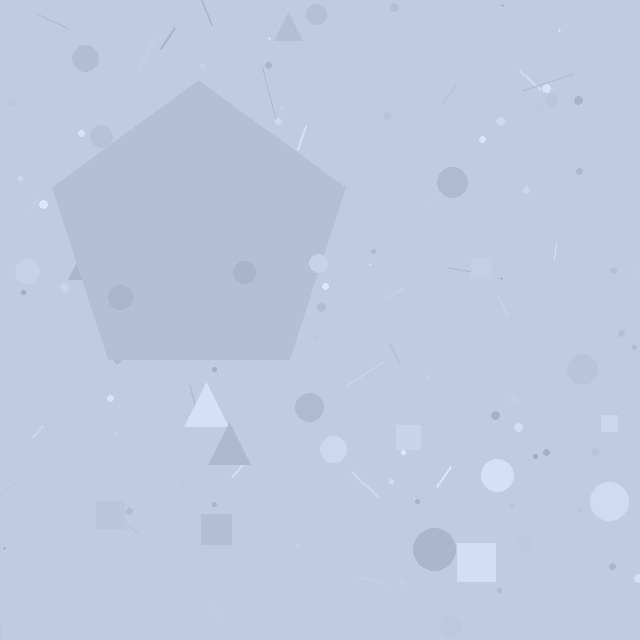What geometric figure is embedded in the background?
A pentagon is embedded in the background.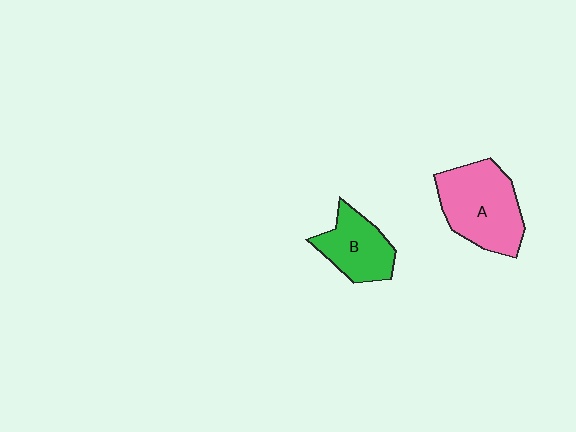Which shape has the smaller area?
Shape B (green).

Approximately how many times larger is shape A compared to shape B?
Approximately 1.5 times.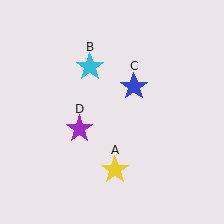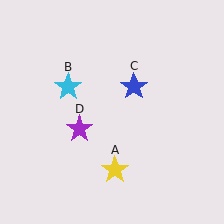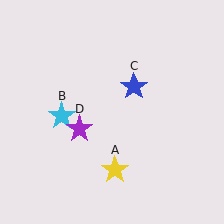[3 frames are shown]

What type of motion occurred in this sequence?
The cyan star (object B) rotated counterclockwise around the center of the scene.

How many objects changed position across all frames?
1 object changed position: cyan star (object B).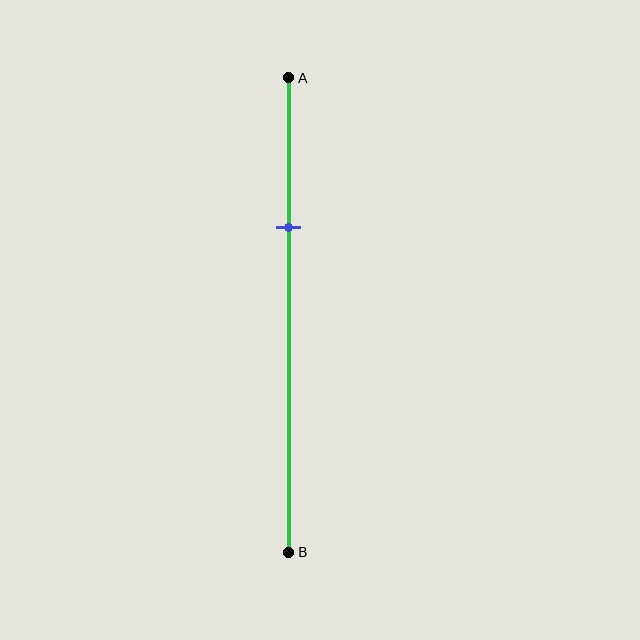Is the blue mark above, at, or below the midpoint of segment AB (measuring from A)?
The blue mark is above the midpoint of segment AB.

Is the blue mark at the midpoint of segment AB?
No, the mark is at about 30% from A, not at the 50% midpoint.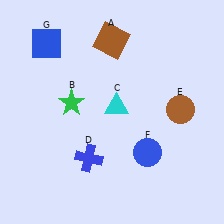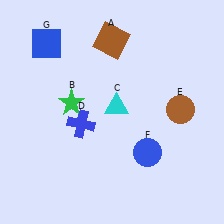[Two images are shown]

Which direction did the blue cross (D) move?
The blue cross (D) moved up.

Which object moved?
The blue cross (D) moved up.